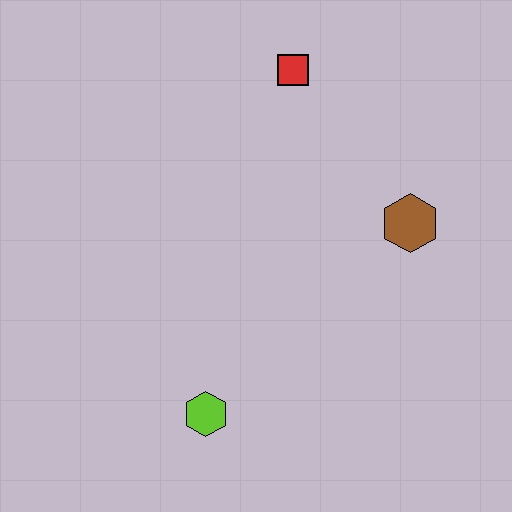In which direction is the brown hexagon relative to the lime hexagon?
The brown hexagon is to the right of the lime hexagon.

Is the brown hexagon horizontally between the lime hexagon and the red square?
No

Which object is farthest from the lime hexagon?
The red square is farthest from the lime hexagon.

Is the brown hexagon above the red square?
No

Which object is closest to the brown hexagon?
The red square is closest to the brown hexagon.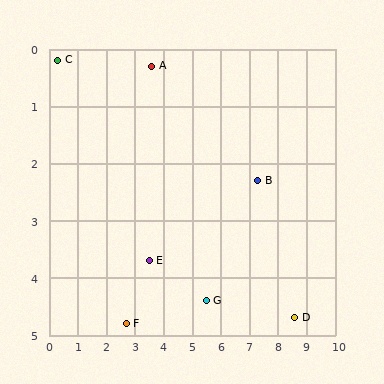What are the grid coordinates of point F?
Point F is at approximately (2.7, 4.8).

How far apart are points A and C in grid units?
Points A and C are about 3.3 grid units apart.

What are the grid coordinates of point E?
Point E is at approximately (3.5, 3.7).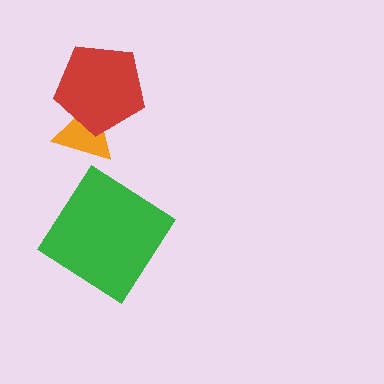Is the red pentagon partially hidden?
No, no other shape covers it.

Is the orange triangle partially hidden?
Yes, it is partially covered by another shape.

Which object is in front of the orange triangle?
The red pentagon is in front of the orange triangle.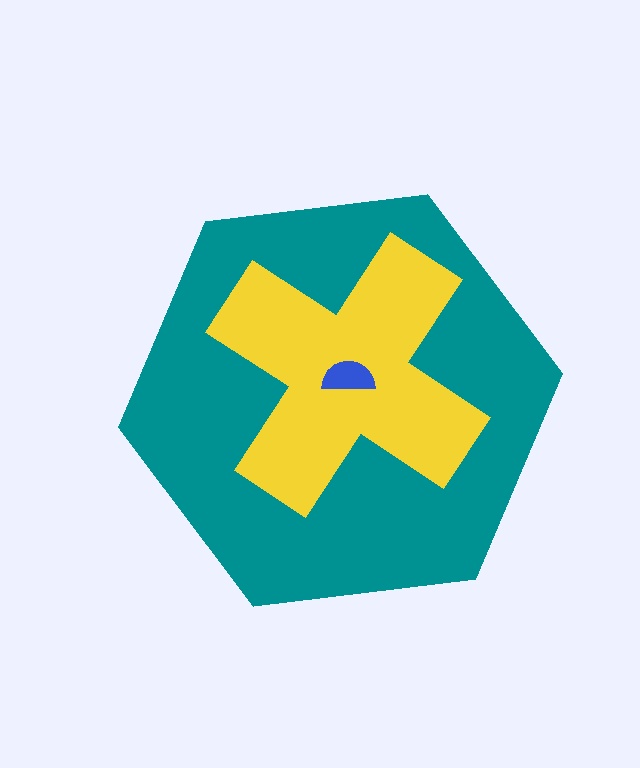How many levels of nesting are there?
3.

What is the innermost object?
The blue semicircle.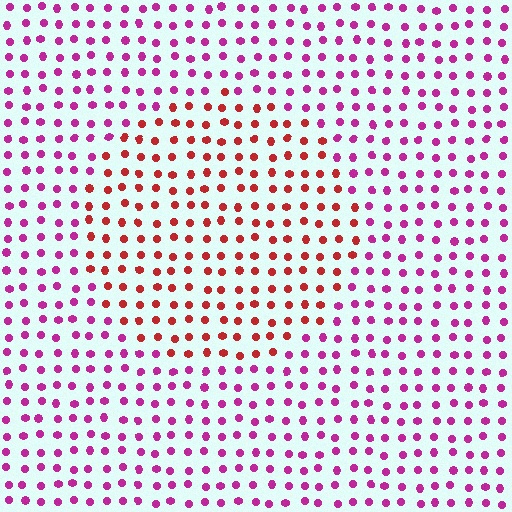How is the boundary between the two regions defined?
The boundary is defined purely by a slight shift in hue (about 44 degrees). Spacing, size, and orientation are identical on both sides.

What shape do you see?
I see a circle.